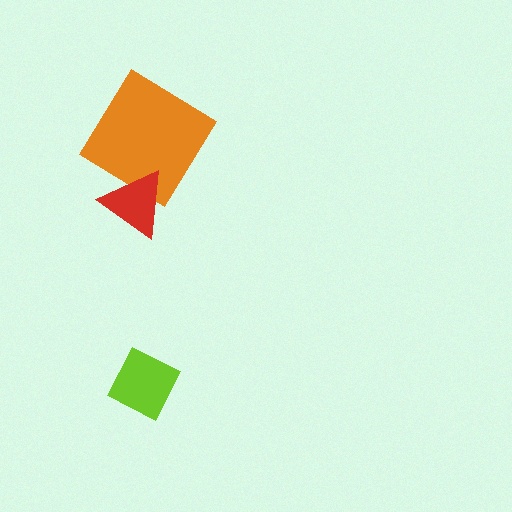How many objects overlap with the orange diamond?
1 object overlaps with the orange diamond.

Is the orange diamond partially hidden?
Yes, it is partially covered by another shape.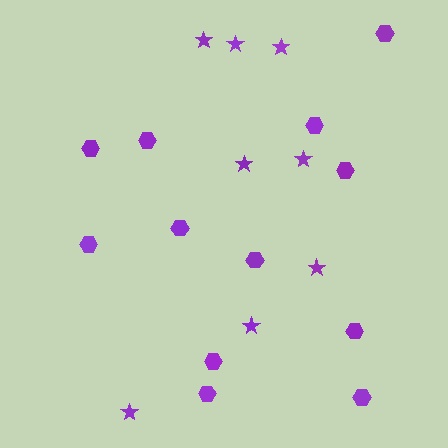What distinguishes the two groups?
There are 2 groups: one group of hexagons (12) and one group of stars (8).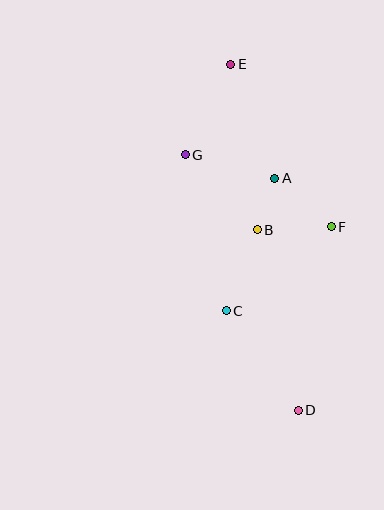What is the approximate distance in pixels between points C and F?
The distance between C and F is approximately 135 pixels.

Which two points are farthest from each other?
Points D and E are farthest from each other.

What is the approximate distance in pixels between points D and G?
The distance between D and G is approximately 279 pixels.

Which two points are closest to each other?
Points A and B are closest to each other.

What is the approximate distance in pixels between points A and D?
The distance between A and D is approximately 233 pixels.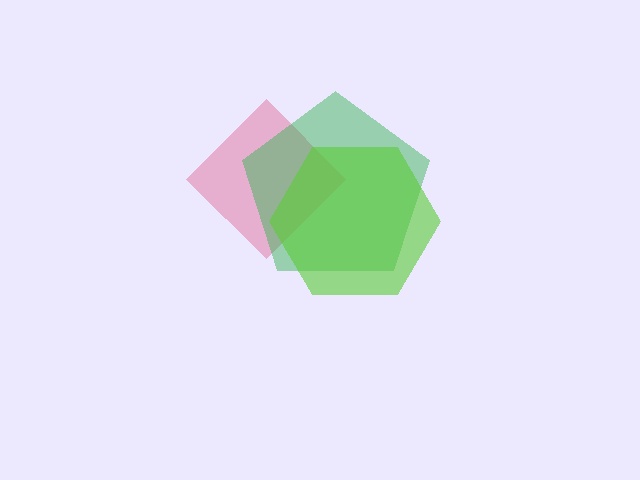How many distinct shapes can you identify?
There are 3 distinct shapes: a pink diamond, a green pentagon, a lime hexagon.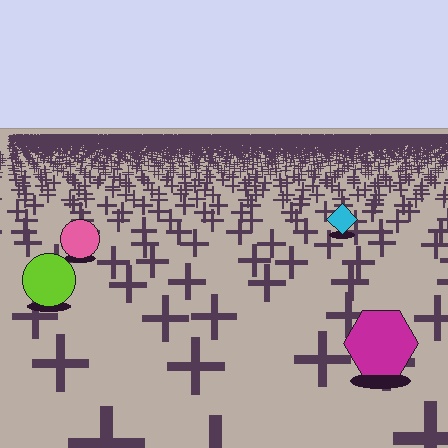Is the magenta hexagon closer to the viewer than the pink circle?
Yes. The magenta hexagon is closer — you can tell from the texture gradient: the ground texture is coarser near it.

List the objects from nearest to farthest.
From nearest to farthest: the magenta hexagon, the lime circle, the pink circle, the cyan diamond.